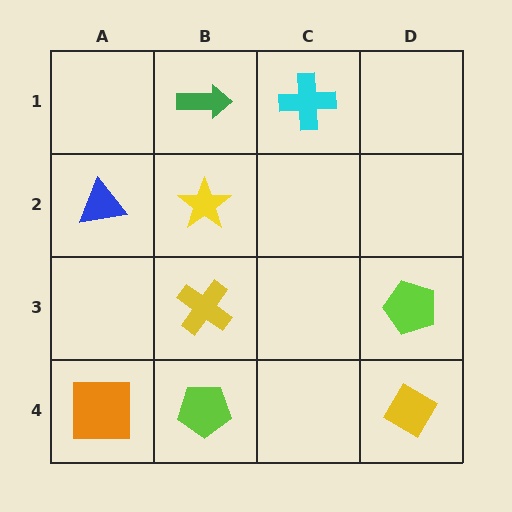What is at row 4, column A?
An orange square.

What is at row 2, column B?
A yellow star.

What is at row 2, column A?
A blue triangle.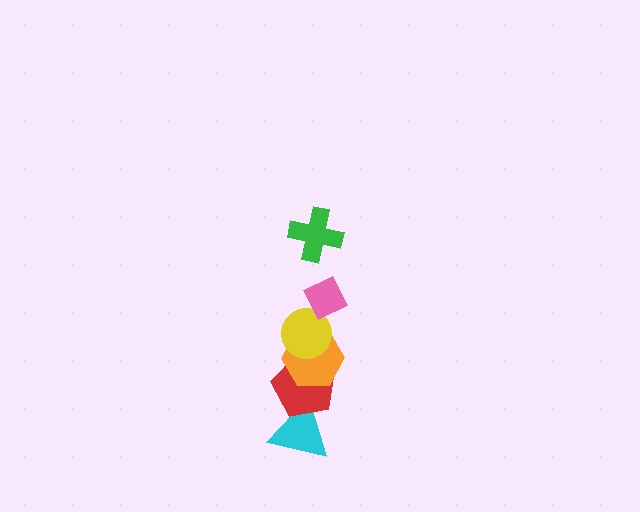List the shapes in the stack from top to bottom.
From top to bottom: the green cross, the pink diamond, the yellow circle, the orange hexagon, the red pentagon, the cyan triangle.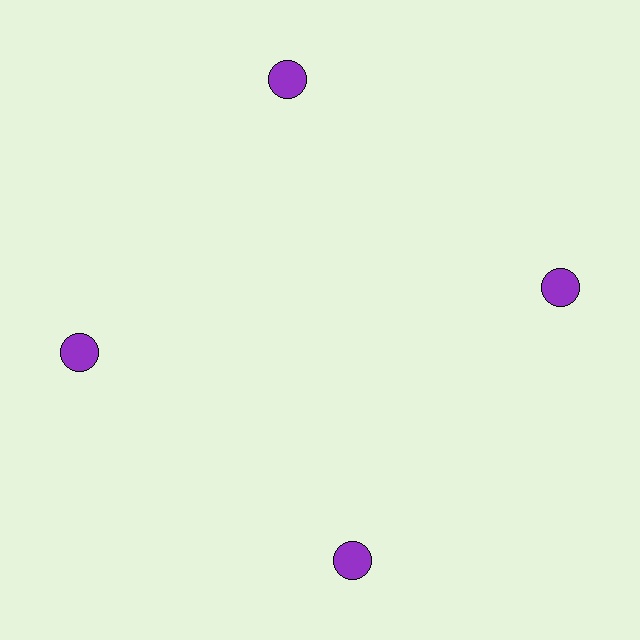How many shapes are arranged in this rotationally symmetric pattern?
There are 4 shapes, arranged in 4 groups of 1.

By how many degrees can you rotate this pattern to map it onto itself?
The pattern maps onto itself every 90 degrees of rotation.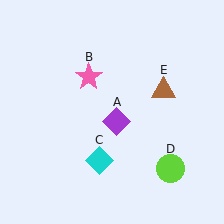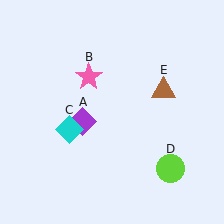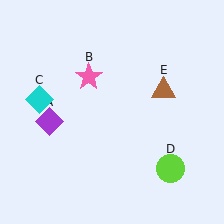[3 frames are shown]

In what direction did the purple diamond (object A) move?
The purple diamond (object A) moved left.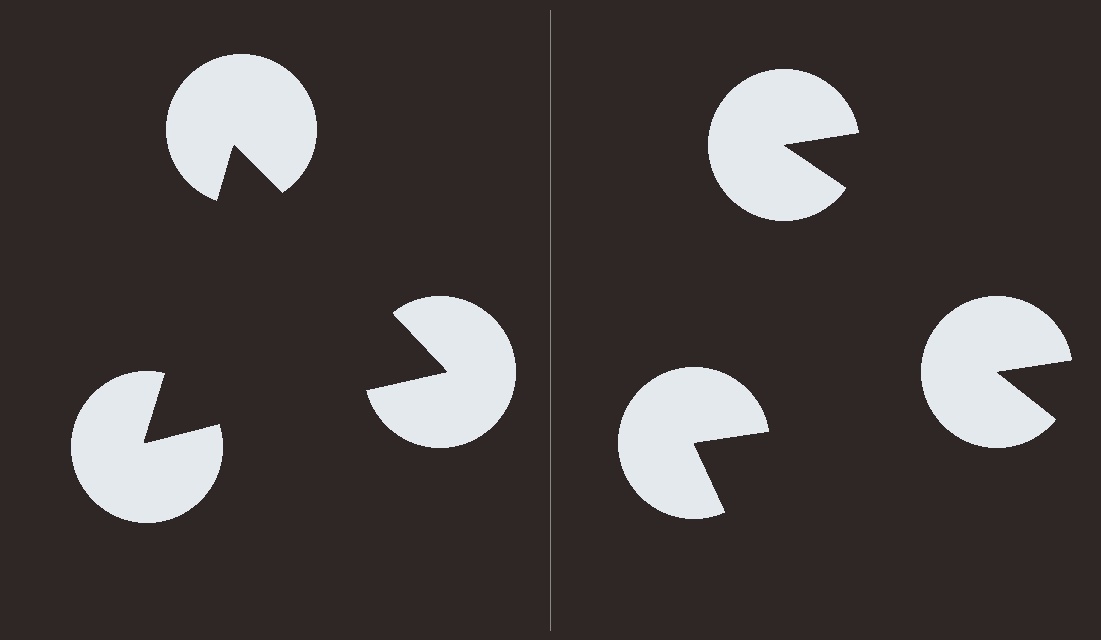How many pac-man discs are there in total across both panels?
6 — 3 on each side.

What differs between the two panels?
The pac-man discs are positioned identically on both sides; only the wedge orientations differ. On the left they align to a triangle; on the right they are misaligned.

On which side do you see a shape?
An illusory triangle appears on the left side. On the right side the wedge cuts are rotated, so no coherent shape forms.